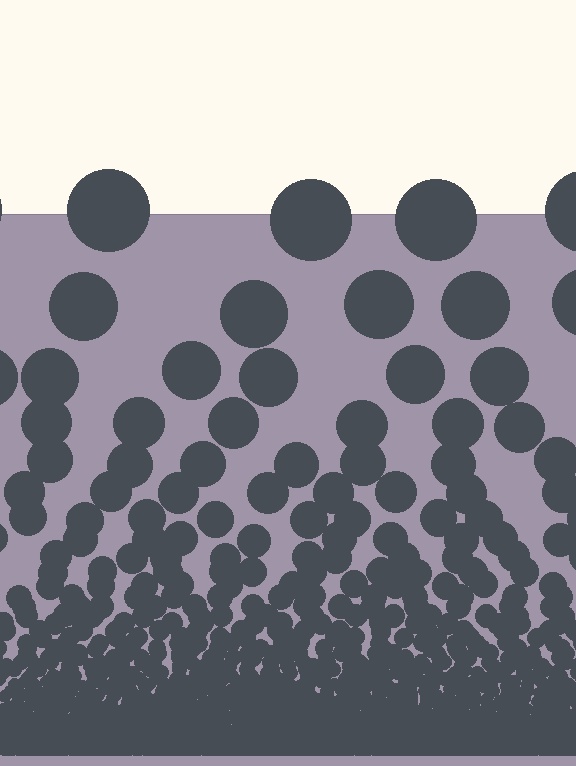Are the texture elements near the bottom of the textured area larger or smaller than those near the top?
Smaller. The gradient is inverted — elements near the bottom are smaller and denser.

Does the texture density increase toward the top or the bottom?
Density increases toward the bottom.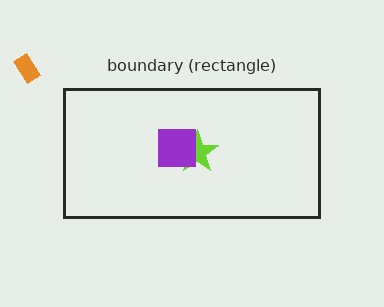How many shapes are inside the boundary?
2 inside, 1 outside.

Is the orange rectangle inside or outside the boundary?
Outside.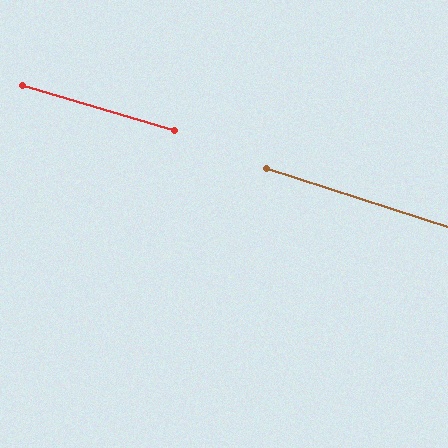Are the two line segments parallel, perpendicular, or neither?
Parallel — their directions differ by only 1.6°.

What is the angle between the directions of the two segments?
Approximately 2 degrees.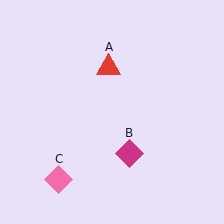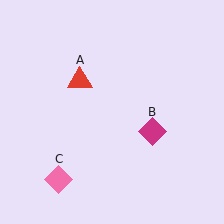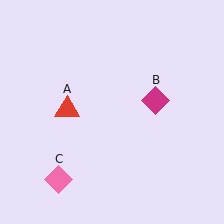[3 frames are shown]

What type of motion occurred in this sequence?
The red triangle (object A), magenta diamond (object B) rotated counterclockwise around the center of the scene.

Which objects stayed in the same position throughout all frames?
Pink diamond (object C) remained stationary.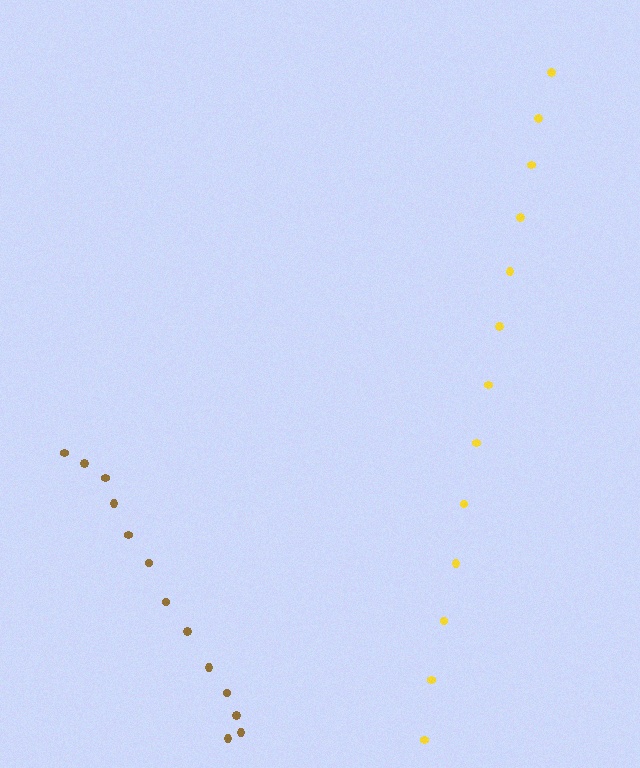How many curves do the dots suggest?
There are 2 distinct paths.